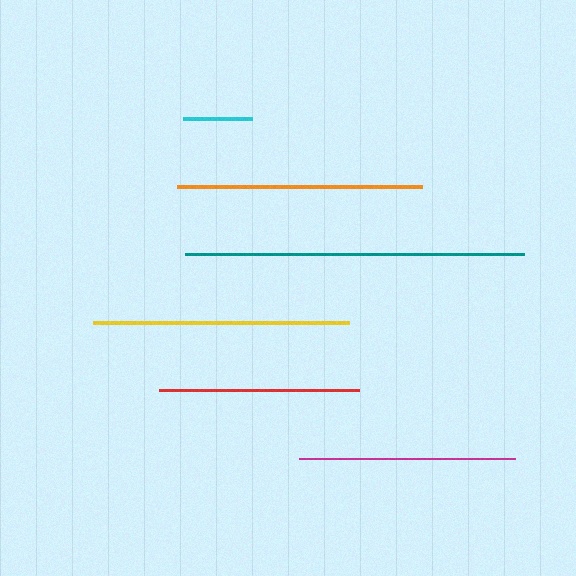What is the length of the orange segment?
The orange segment is approximately 245 pixels long.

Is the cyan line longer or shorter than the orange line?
The orange line is longer than the cyan line.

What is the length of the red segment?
The red segment is approximately 201 pixels long.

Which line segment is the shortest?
The cyan line is the shortest at approximately 69 pixels.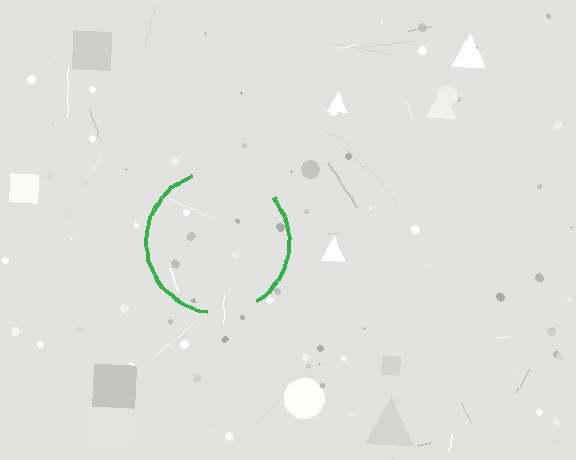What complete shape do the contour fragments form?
The contour fragments form a circle.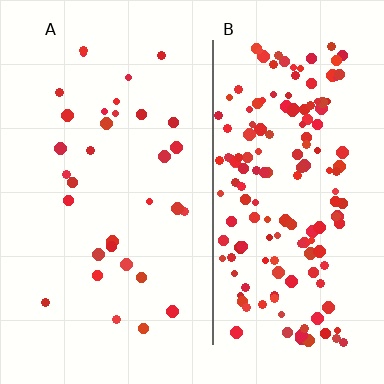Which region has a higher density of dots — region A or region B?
B (the right).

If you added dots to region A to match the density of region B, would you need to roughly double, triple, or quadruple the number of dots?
Approximately quadruple.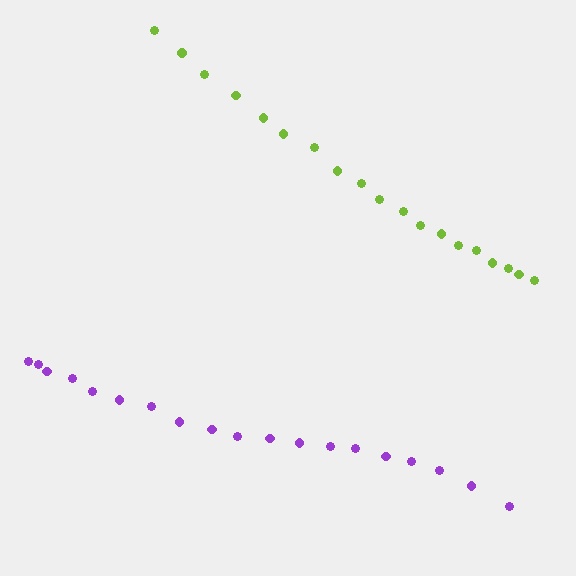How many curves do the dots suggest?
There are 2 distinct paths.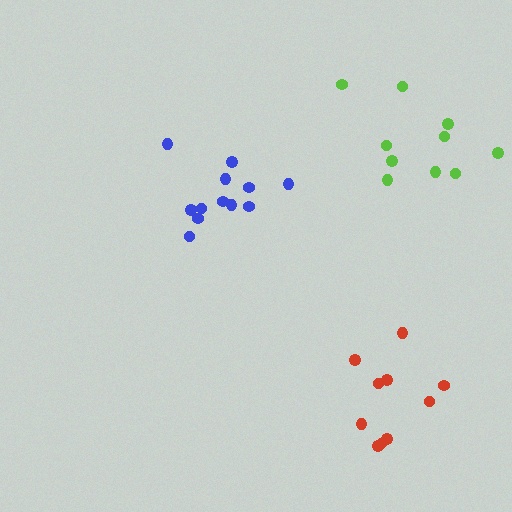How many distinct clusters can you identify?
There are 3 distinct clusters.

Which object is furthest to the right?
The lime cluster is rightmost.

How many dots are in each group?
Group 1: 10 dots, Group 2: 12 dots, Group 3: 10 dots (32 total).